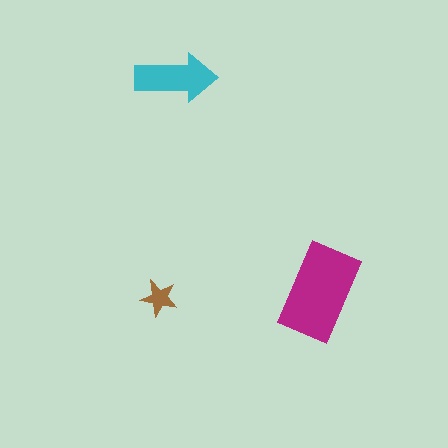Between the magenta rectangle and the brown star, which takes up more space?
The magenta rectangle.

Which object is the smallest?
The brown star.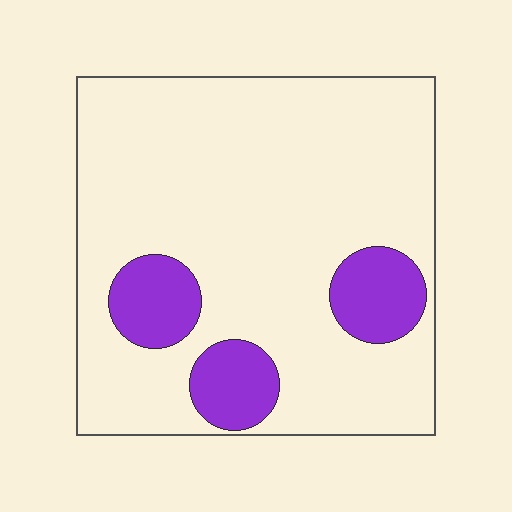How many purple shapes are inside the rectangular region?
3.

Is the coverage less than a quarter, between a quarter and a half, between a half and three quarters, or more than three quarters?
Less than a quarter.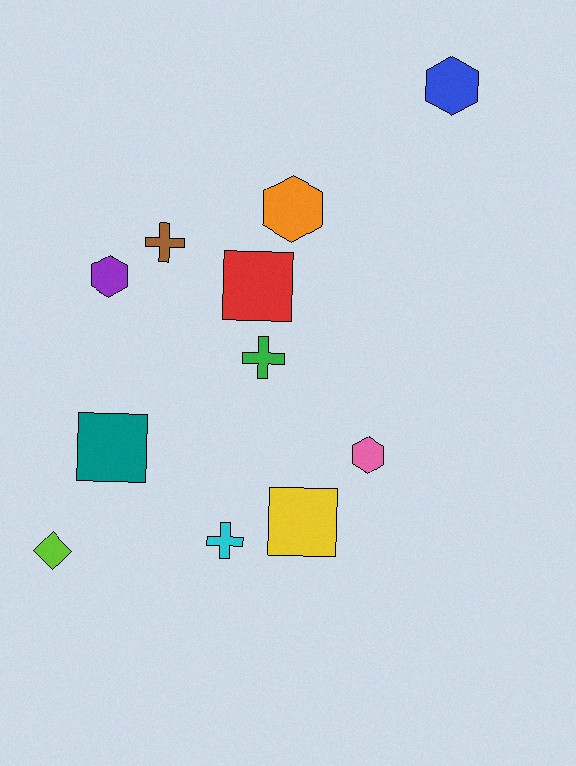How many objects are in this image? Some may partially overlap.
There are 11 objects.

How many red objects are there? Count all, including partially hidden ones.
There is 1 red object.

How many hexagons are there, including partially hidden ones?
There are 4 hexagons.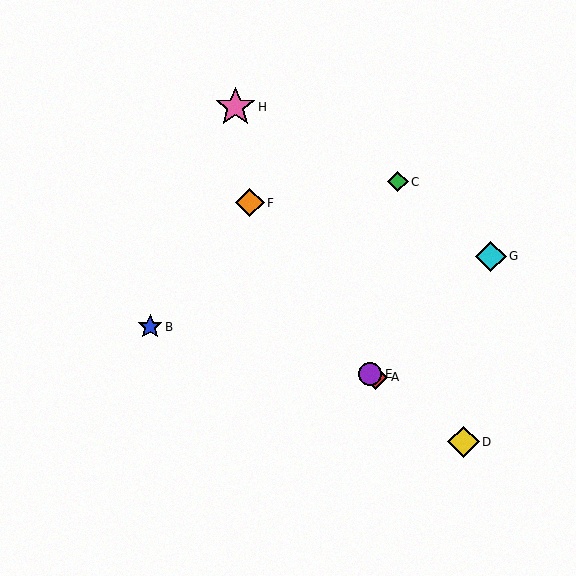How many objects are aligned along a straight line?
3 objects (A, D, E) are aligned along a straight line.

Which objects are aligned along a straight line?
Objects A, D, E are aligned along a straight line.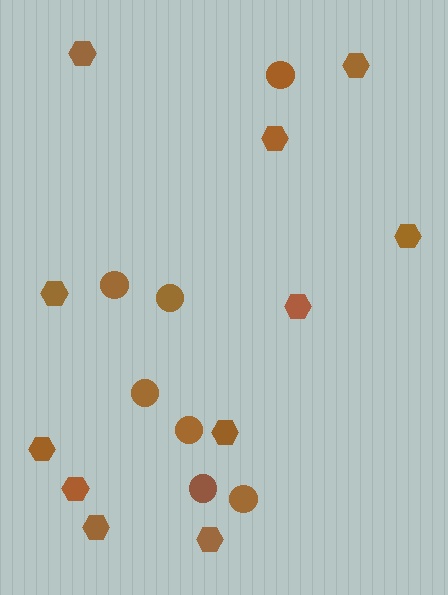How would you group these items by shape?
There are 2 groups: one group of hexagons (11) and one group of circles (7).